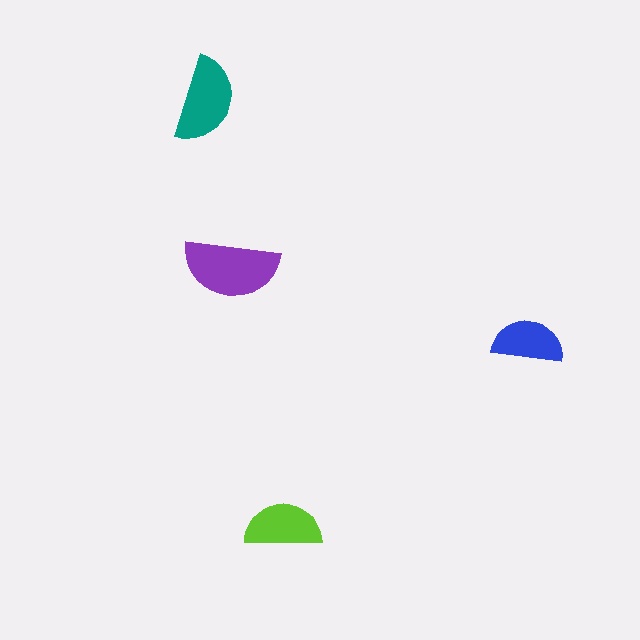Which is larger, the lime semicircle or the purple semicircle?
The purple one.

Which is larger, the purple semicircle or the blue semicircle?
The purple one.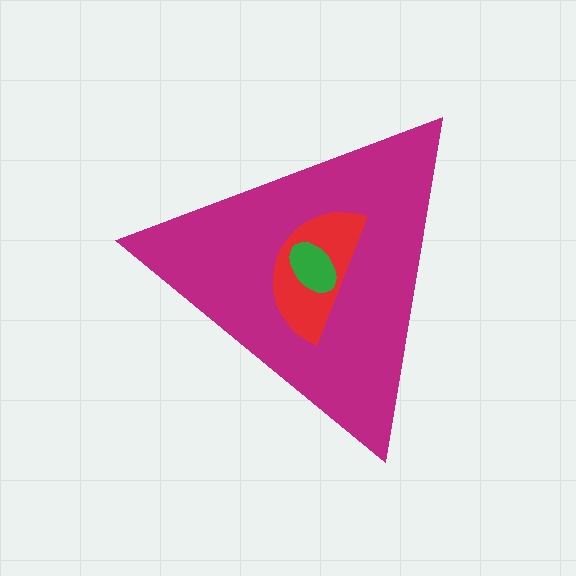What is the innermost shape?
The green ellipse.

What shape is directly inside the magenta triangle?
The red semicircle.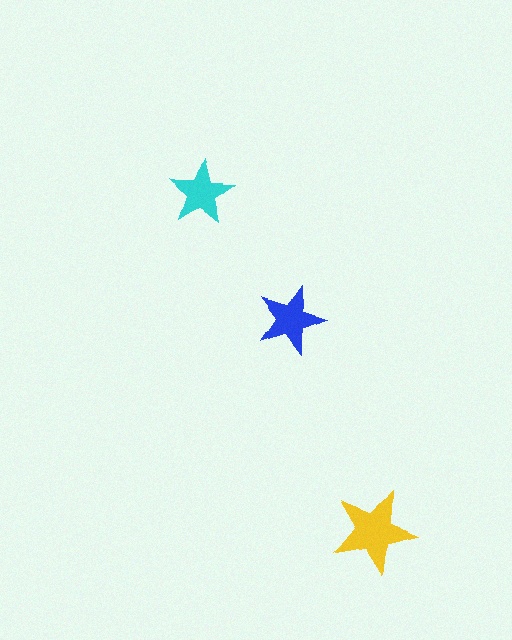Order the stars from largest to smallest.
the yellow one, the blue one, the cyan one.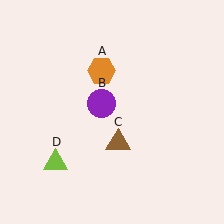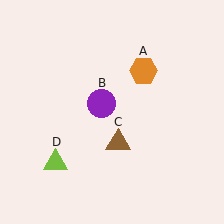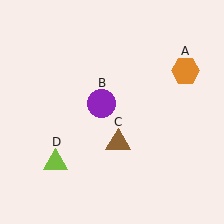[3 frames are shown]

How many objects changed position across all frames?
1 object changed position: orange hexagon (object A).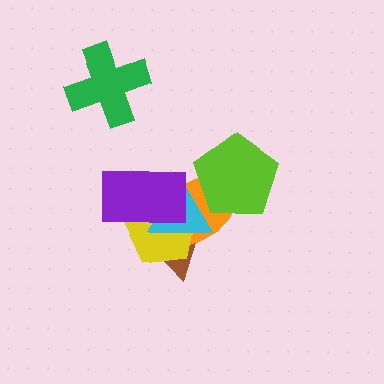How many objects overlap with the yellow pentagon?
4 objects overlap with the yellow pentagon.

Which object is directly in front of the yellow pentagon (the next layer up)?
The cyan triangle is directly in front of the yellow pentagon.